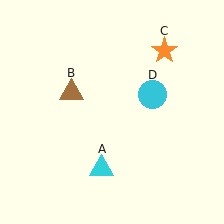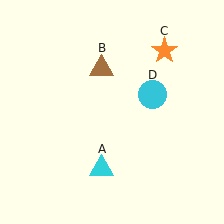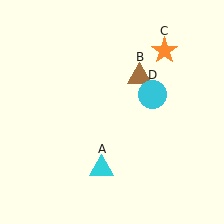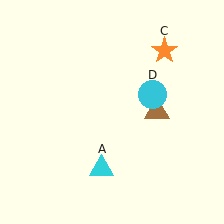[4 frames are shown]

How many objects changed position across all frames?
1 object changed position: brown triangle (object B).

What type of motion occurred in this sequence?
The brown triangle (object B) rotated clockwise around the center of the scene.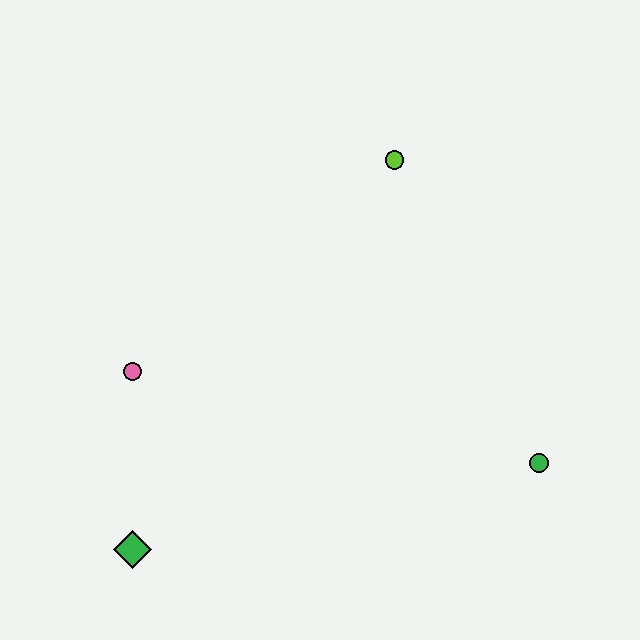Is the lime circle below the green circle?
No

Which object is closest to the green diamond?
The pink circle is closest to the green diamond.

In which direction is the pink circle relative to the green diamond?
The pink circle is above the green diamond.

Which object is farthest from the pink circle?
The green circle is farthest from the pink circle.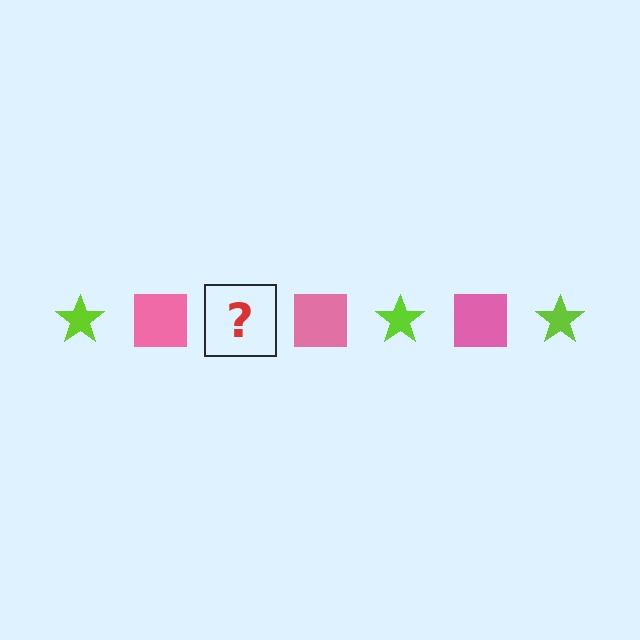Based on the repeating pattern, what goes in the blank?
The blank should be a lime star.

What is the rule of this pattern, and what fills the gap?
The rule is that the pattern alternates between lime star and pink square. The gap should be filled with a lime star.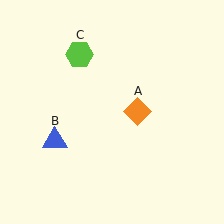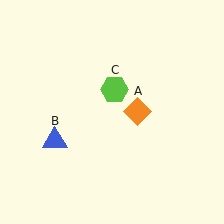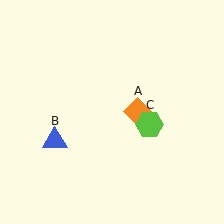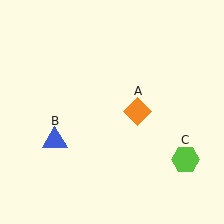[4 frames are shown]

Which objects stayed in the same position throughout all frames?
Orange diamond (object A) and blue triangle (object B) remained stationary.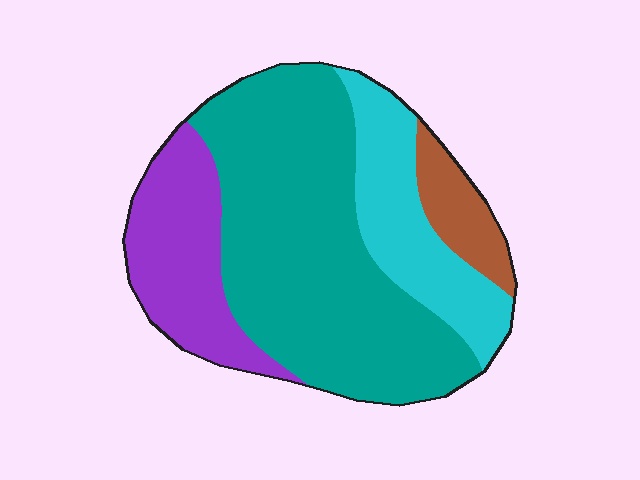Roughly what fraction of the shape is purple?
Purple covers 20% of the shape.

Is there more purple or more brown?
Purple.